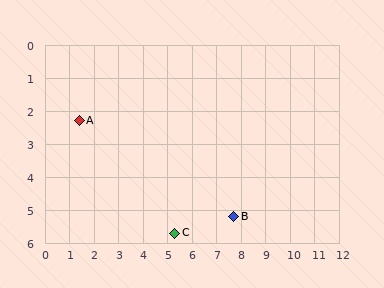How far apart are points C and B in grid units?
Points C and B are about 2.5 grid units apart.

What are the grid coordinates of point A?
Point A is at approximately (1.4, 2.3).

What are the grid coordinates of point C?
Point C is at approximately (5.3, 5.7).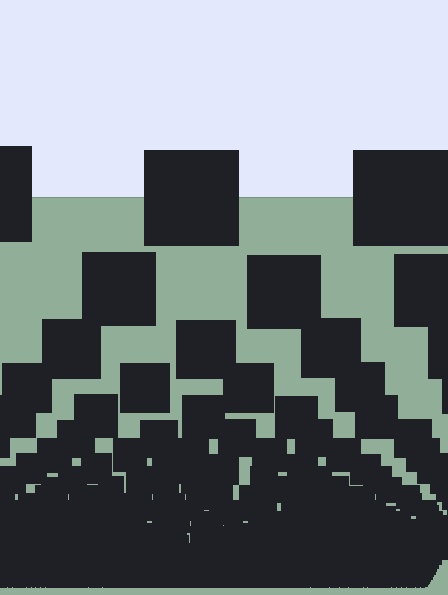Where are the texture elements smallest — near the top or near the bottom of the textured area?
Near the bottom.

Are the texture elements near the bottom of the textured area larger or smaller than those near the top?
Smaller. The gradient is inverted — elements near the bottom are smaller and denser.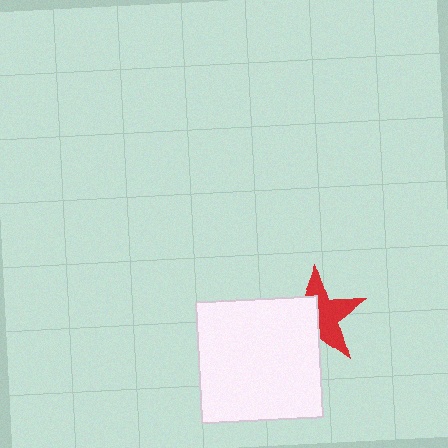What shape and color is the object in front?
The object in front is a white square.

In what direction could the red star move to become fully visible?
The red star could move toward the upper-right. That would shift it out from behind the white square entirely.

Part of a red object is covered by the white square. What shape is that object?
It is a star.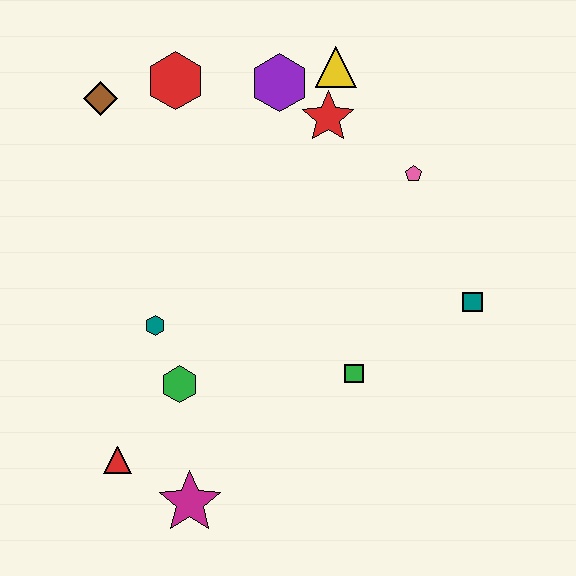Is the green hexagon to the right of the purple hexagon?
No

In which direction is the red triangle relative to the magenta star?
The red triangle is to the left of the magenta star.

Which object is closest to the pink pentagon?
The red star is closest to the pink pentagon.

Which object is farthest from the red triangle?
The yellow triangle is farthest from the red triangle.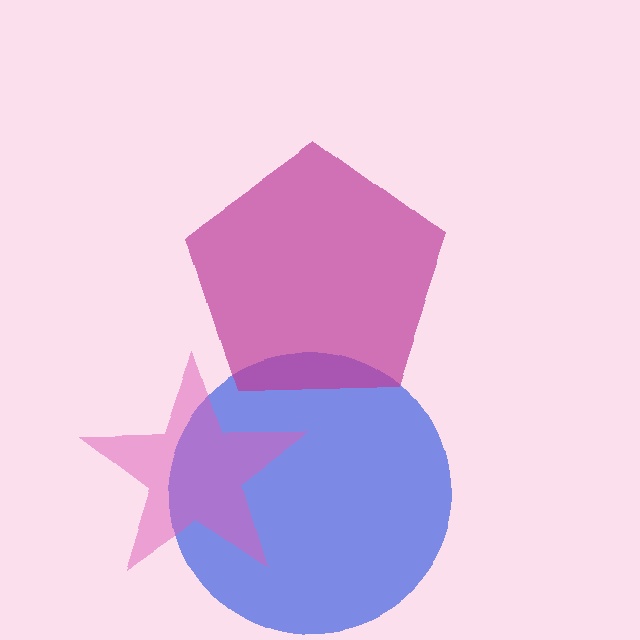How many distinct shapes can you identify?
There are 3 distinct shapes: a blue circle, a pink star, a magenta pentagon.